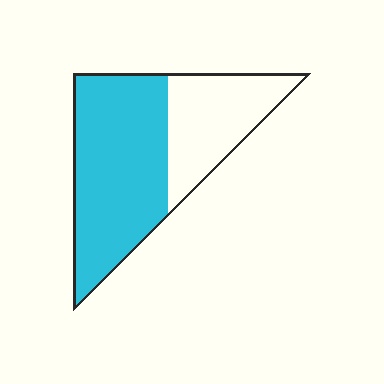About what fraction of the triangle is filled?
About five eighths (5/8).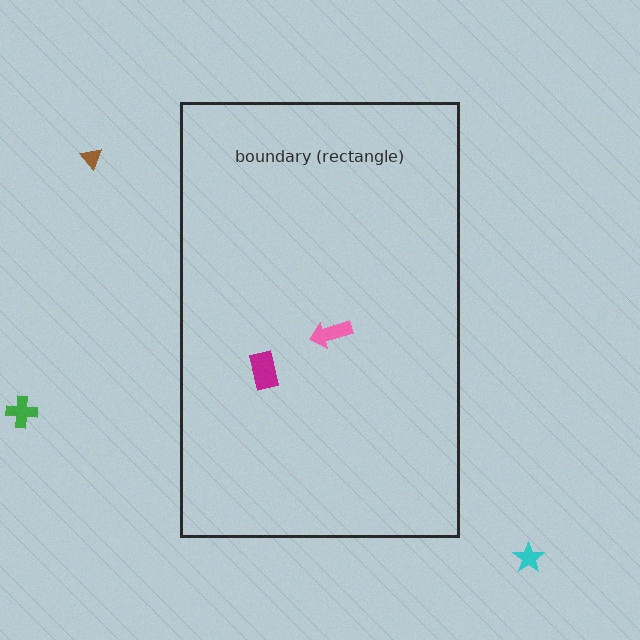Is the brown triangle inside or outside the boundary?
Outside.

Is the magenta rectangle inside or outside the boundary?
Inside.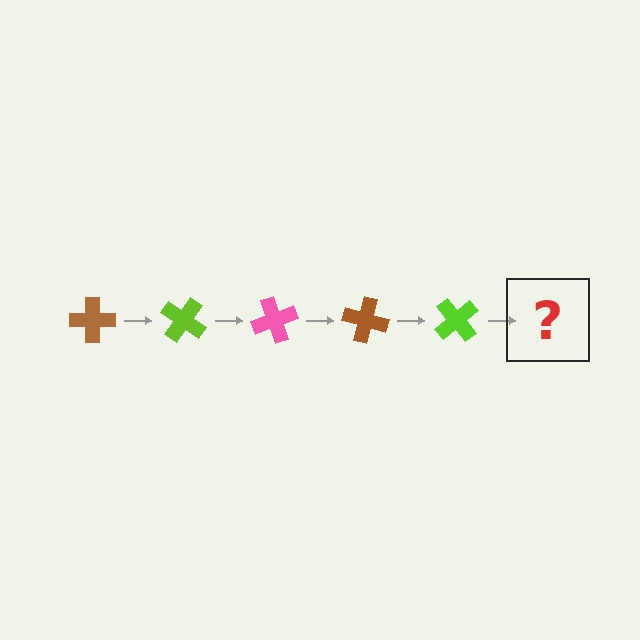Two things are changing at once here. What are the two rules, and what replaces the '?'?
The two rules are that it rotates 35 degrees each step and the color cycles through brown, lime, and pink. The '?' should be a pink cross, rotated 175 degrees from the start.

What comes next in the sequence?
The next element should be a pink cross, rotated 175 degrees from the start.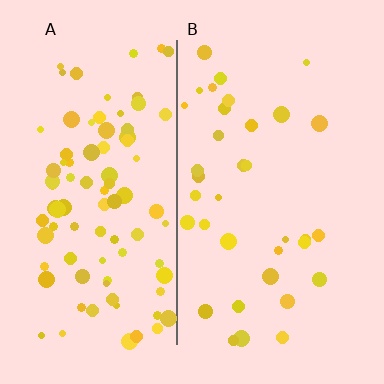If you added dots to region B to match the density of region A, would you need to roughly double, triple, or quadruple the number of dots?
Approximately triple.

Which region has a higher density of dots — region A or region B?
A (the left).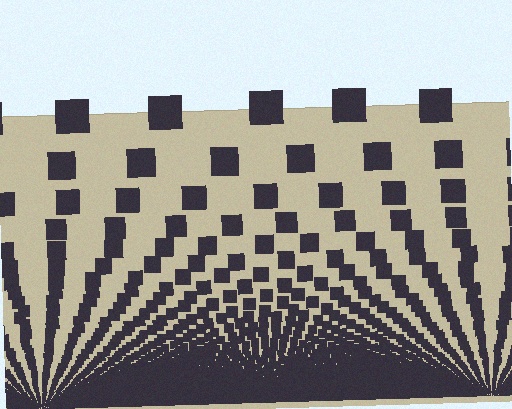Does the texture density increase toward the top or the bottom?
Density increases toward the bottom.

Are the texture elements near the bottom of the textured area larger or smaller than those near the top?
Smaller. The gradient is inverted — elements near the bottom are smaller and denser.